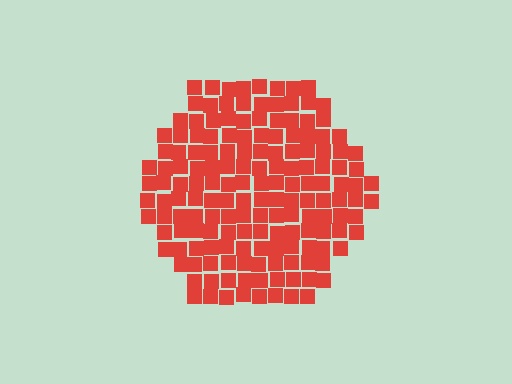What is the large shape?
The large shape is a hexagon.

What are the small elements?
The small elements are squares.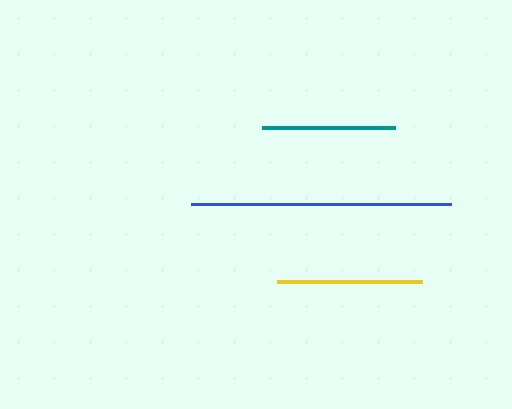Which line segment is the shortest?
The teal line is the shortest at approximately 133 pixels.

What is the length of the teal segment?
The teal segment is approximately 133 pixels long.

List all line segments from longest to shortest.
From longest to shortest: blue, yellow, teal.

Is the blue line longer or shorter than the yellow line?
The blue line is longer than the yellow line.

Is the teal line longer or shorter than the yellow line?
The yellow line is longer than the teal line.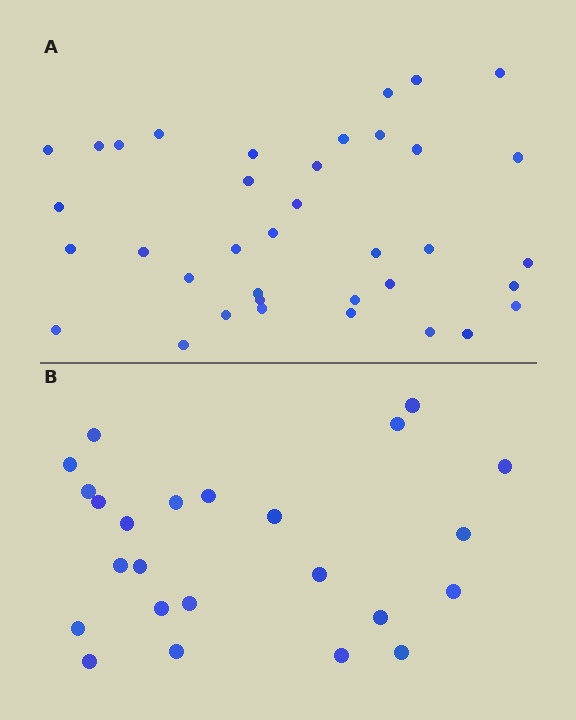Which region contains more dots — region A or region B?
Region A (the top region) has more dots.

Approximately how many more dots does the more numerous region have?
Region A has approximately 15 more dots than region B.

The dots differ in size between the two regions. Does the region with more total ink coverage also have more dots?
No. Region B has more total ink coverage because its dots are larger, but region A actually contains more individual dots. Total area can be misleading — the number of items is what matters here.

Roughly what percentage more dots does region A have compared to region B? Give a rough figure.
About 55% more.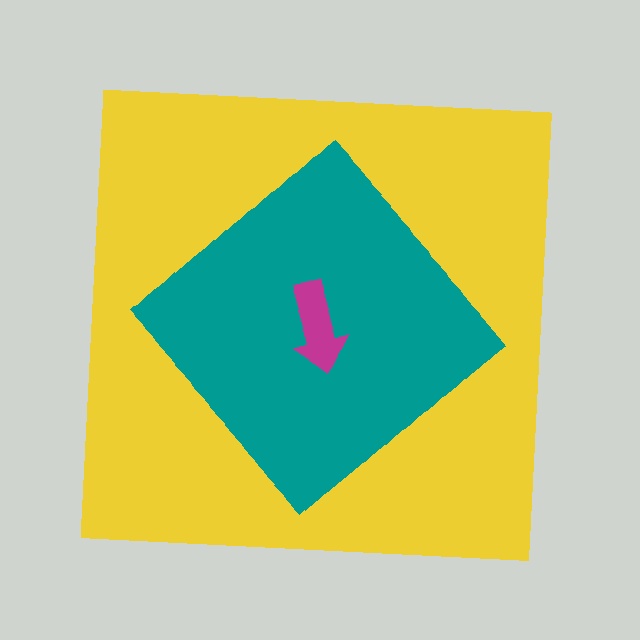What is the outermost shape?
The yellow square.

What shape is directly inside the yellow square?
The teal diamond.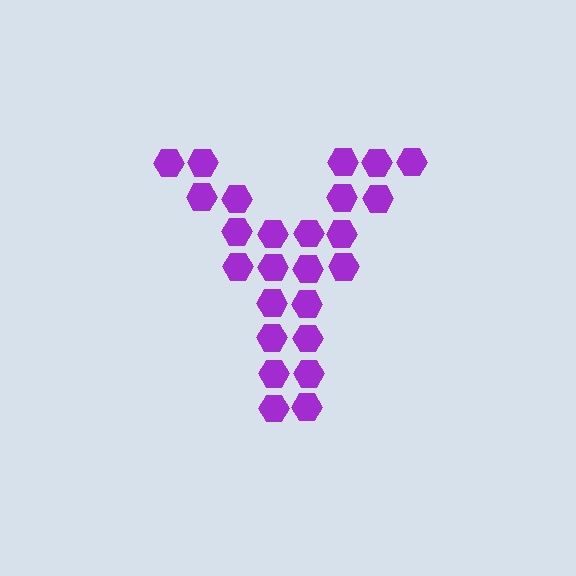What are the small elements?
The small elements are hexagons.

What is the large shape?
The large shape is the letter Y.